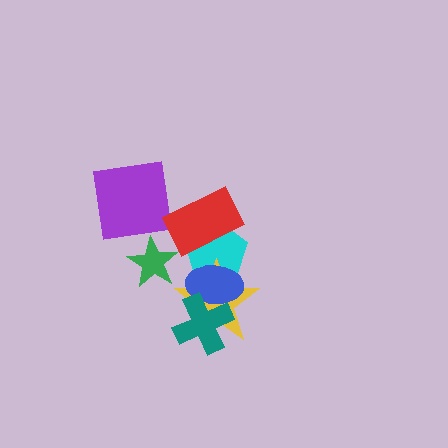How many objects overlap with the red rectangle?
2 objects overlap with the red rectangle.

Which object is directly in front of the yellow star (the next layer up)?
The blue ellipse is directly in front of the yellow star.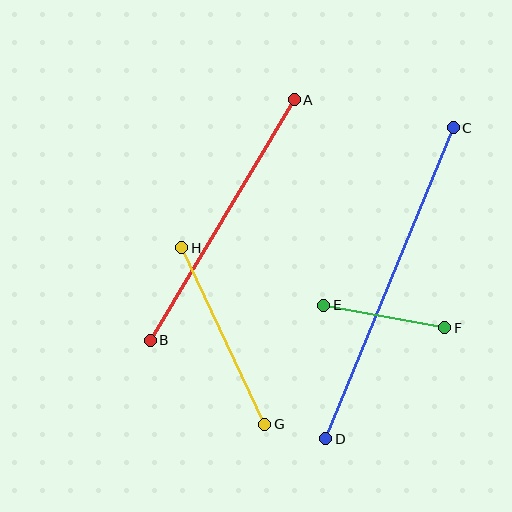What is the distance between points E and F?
The distance is approximately 123 pixels.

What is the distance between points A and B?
The distance is approximately 280 pixels.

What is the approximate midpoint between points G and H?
The midpoint is at approximately (223, 336) pixels.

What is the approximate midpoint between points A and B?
The midpoint is at approximately (222, 220) pixels.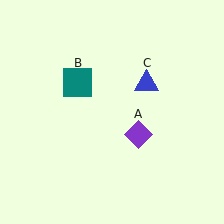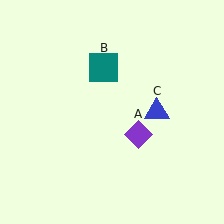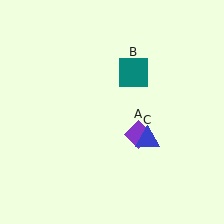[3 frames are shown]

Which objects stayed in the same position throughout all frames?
Purple diamond (object A) remained stationary.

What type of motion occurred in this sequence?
The teal square (object B), blue triangle (object C) rotated clockwise around the center of the scene.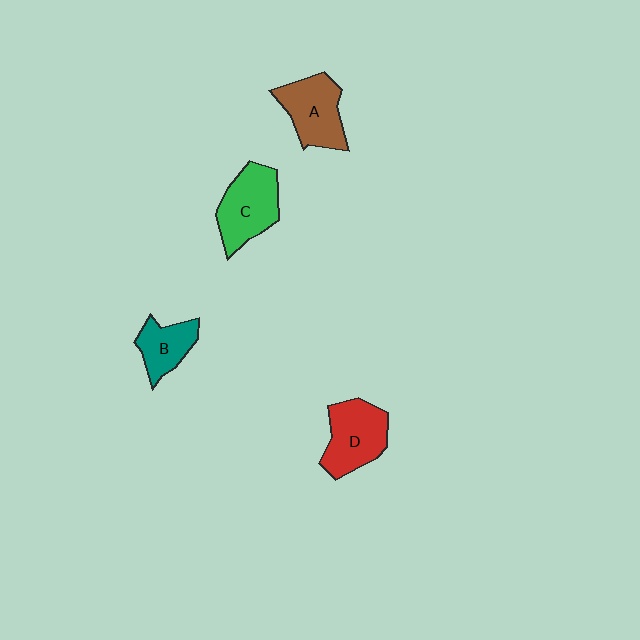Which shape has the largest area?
Shape C (green).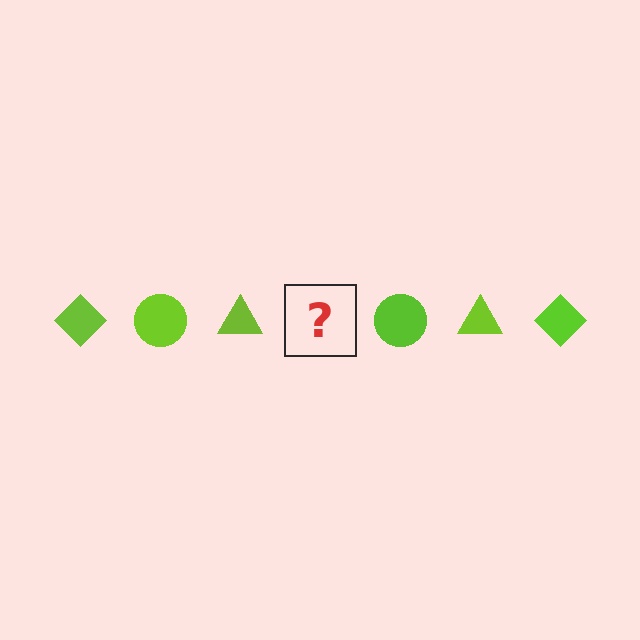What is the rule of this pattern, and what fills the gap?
The rule is that the pattern cycles through diamond, circle, triangle shapes in lime. The gap should be filled with a lime diamond.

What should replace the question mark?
The question mark should be replaced with a lime diamond.